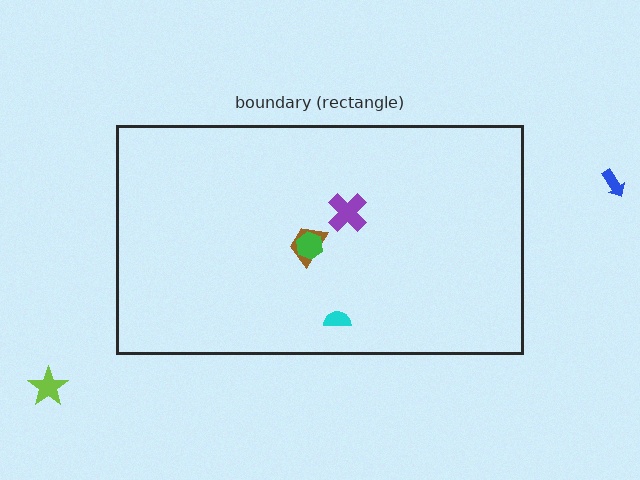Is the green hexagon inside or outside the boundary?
Inside.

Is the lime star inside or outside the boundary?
Outside.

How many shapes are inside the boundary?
4 inside, 2 outside.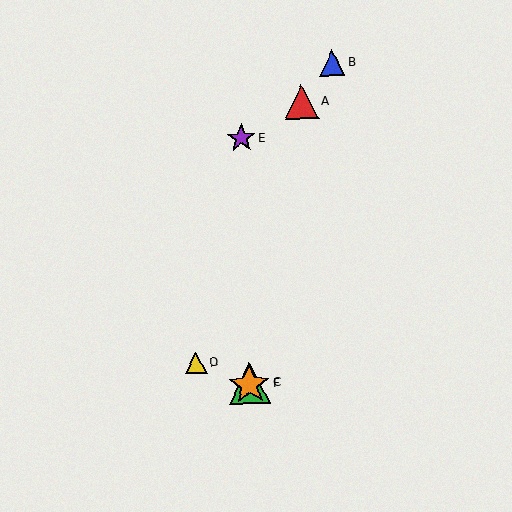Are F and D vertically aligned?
No, F is at x≈249 and D is at x≈196.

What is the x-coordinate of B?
Object B is at x≈332.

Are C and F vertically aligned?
Yes, both are at x≈249.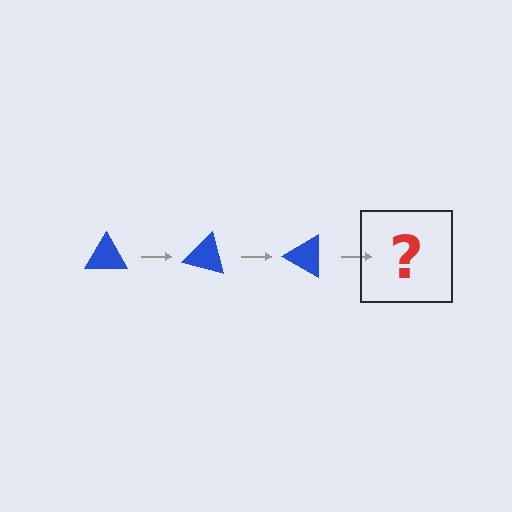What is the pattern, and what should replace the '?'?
The pattern is that the triangle rotates 15 degrees each step. The '?' should be a blue triangle rotated 45 degrees.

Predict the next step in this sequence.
The next step is a blue triangle rotated 45 degrees.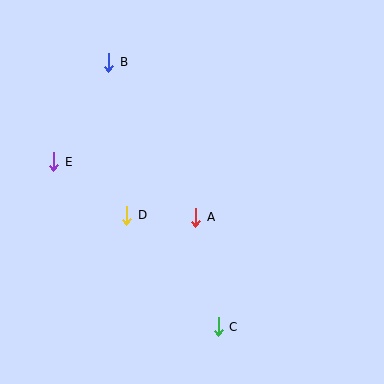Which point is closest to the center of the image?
Point A at (196, 217) is closest to the center.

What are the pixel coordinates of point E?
Point E is at (54, 162).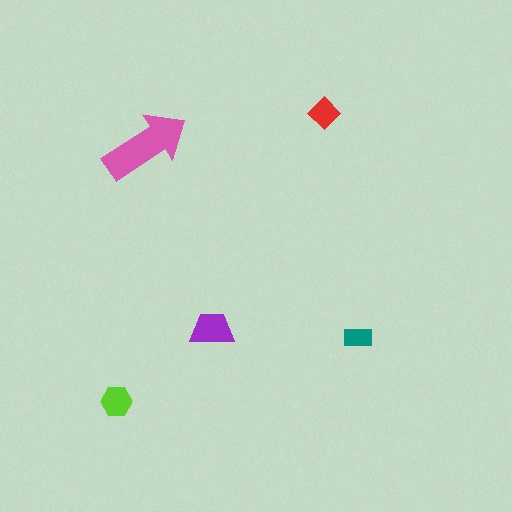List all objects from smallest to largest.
The teal rectangle, the red diamond, the lime hexagon, the purple trapezoid, the pink arrow.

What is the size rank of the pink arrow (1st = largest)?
1st.